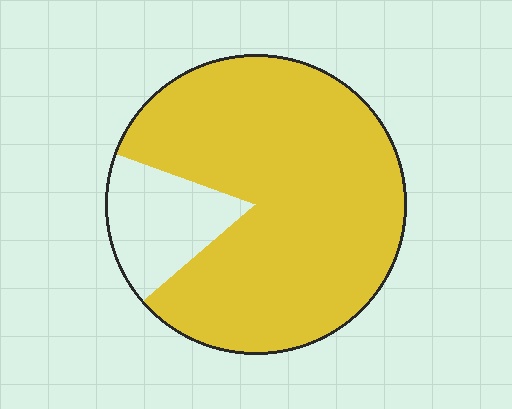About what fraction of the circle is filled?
About five sixths (5/6).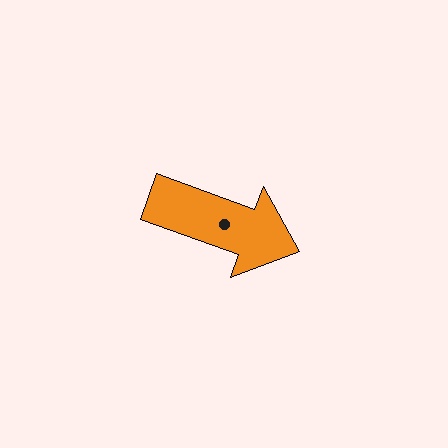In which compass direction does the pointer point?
East.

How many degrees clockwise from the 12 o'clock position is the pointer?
Approximately 110 degrees.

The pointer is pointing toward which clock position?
Roughly 4 o'clock.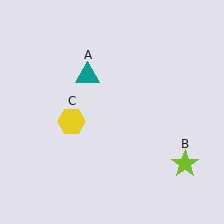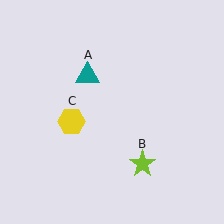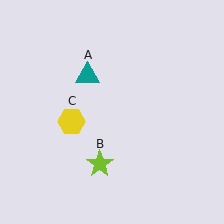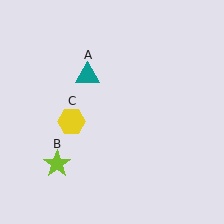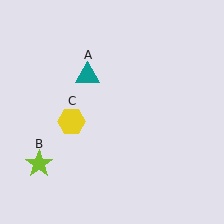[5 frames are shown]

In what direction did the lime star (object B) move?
The lime star (object B) moved left.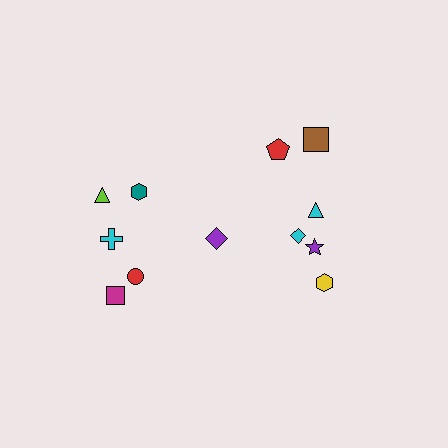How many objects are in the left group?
There are 5 objects.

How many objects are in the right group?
There are 7 objects.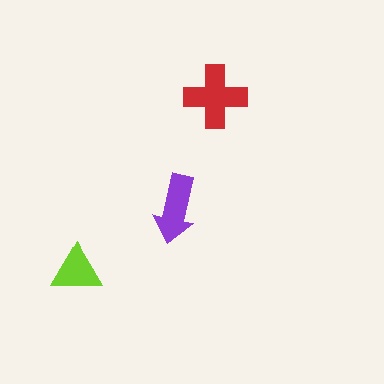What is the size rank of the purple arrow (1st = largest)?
2nd.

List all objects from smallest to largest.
The lime triangle, the purple arrow, the red cross.